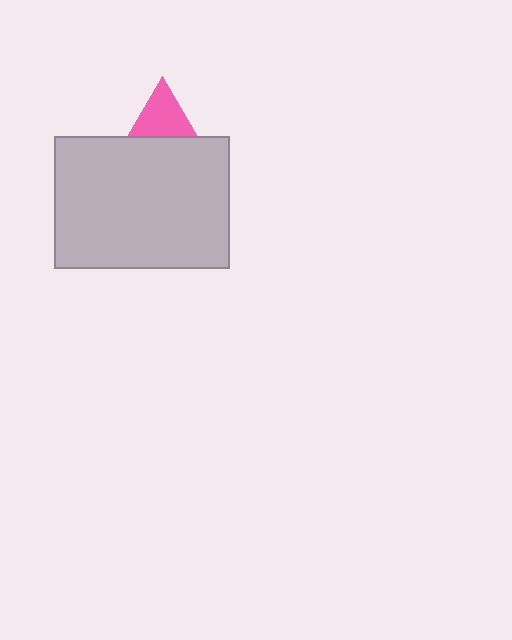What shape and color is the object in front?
The object in front is a light gray rectangle.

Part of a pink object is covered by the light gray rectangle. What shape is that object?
It is a triangle.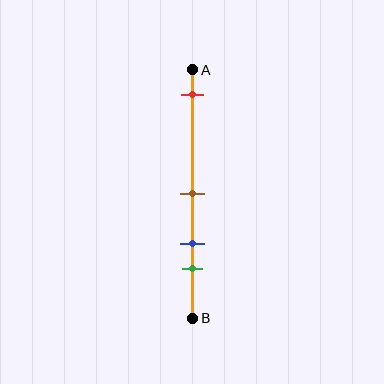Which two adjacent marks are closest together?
The blue and green marks are the closest adjacent pair.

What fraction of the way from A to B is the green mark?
The green mark is approximately 80% (0.8) of the way from A to B.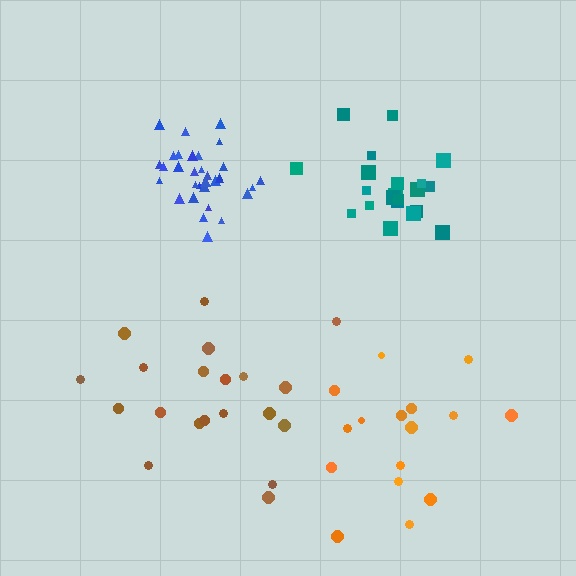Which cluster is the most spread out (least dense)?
Orange.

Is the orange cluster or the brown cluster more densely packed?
Brown.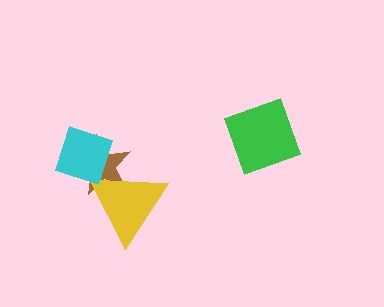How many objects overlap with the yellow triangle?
2 objects overlap with the yellow triangle.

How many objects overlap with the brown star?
2 objects overlap with the brown star.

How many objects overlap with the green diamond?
0 objects overlap with the green diamond.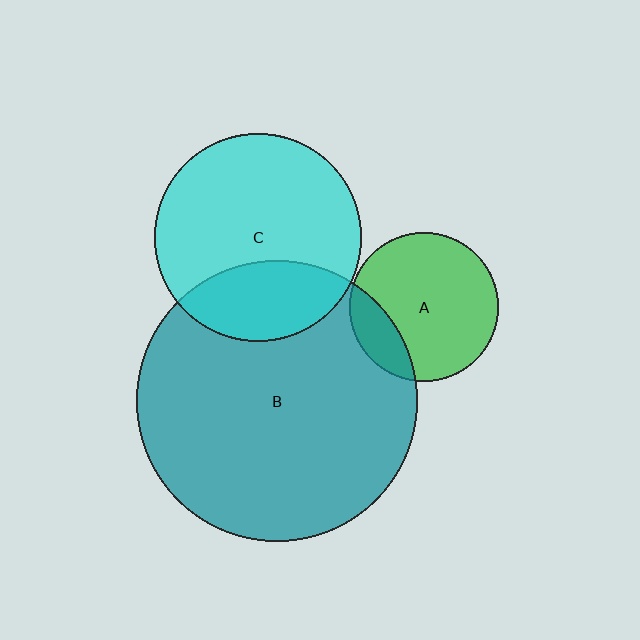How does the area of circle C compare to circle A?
Approximately 1.9 times.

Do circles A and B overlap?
Yes.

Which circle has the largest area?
Circle B (teal).